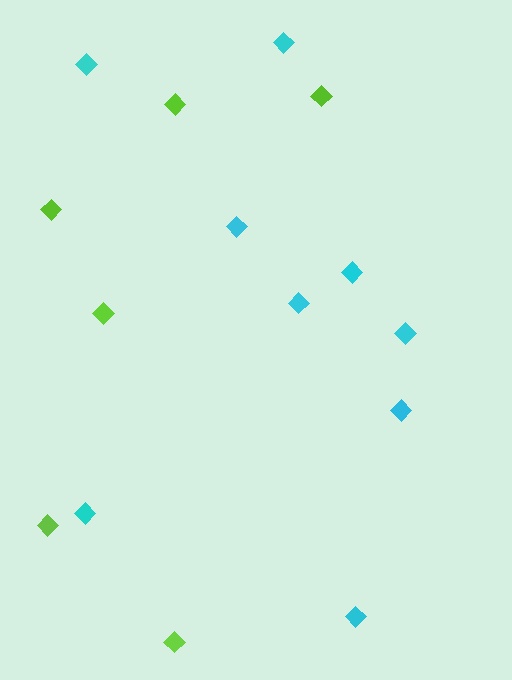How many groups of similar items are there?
There are 2 groups: one group of cyan diamonds (9) and one group of lime diamonds (6).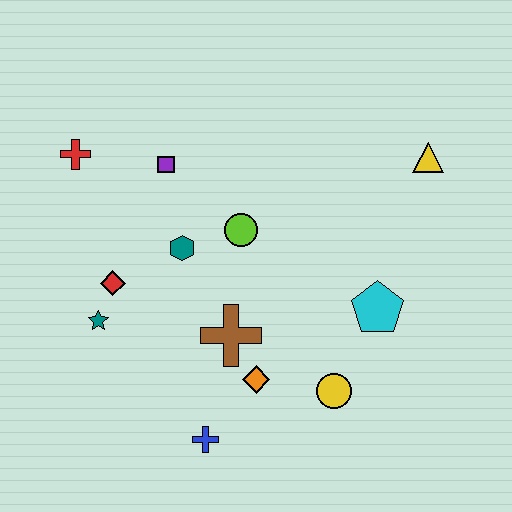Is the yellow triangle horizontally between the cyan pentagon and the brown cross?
No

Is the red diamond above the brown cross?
Yes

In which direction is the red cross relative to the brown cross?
The red cross is above the brown cross.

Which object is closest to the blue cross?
The orange diamond is closest to the blue cross.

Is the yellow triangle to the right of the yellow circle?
Yes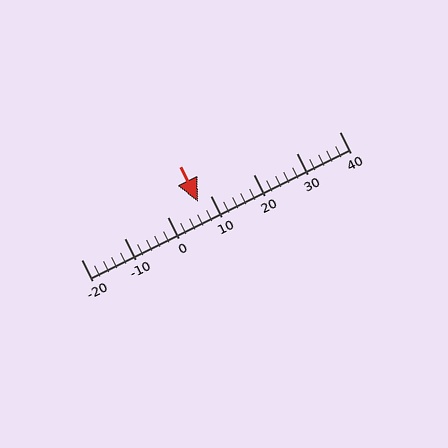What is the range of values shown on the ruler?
The ruler shows values from -20 to 40.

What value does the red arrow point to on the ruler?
The red arrow points to approximately 7.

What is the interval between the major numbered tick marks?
The major tick marks are spaced 10 units apart.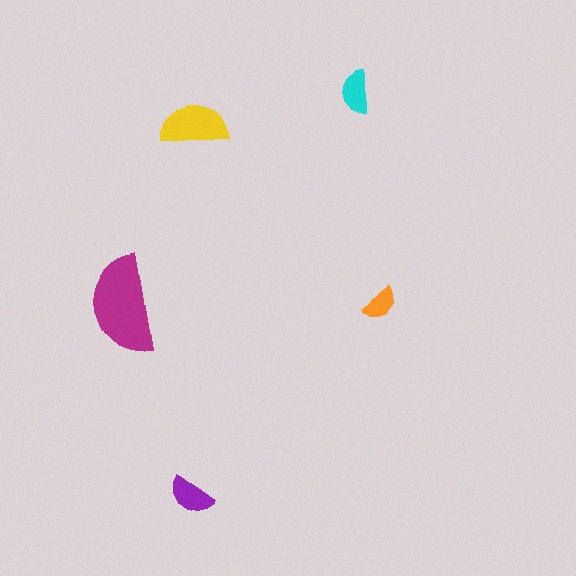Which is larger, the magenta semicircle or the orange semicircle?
The magenta one.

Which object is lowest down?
The purple semicircle is bottommost.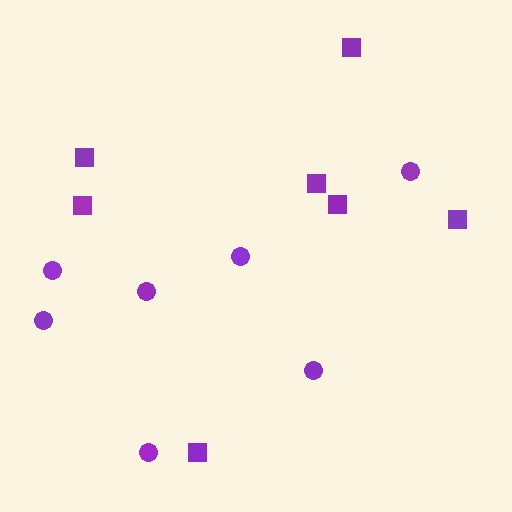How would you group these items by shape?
There are 2 groups: one group of squares (7) and one group of circles (7).